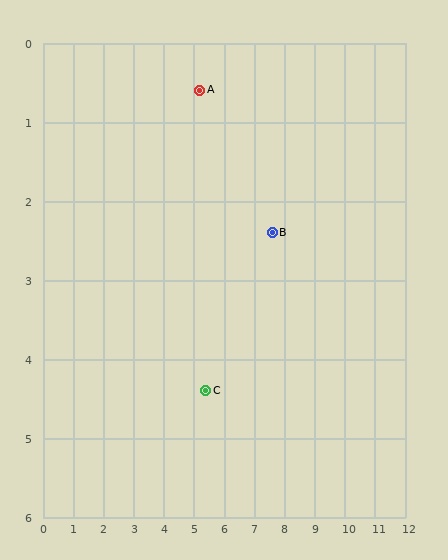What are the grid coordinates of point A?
Point A is at approximately (5.2, 0.6).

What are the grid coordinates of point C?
Point C is at approximately (5.4, 4.4).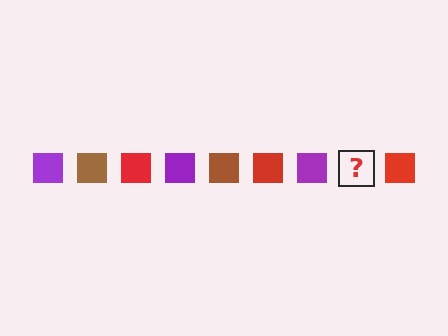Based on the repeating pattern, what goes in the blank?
The blank should be a brown square.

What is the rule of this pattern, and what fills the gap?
The rule is that the pattern cycles through purple, brown, red squares. The gap should be filled with a brown square.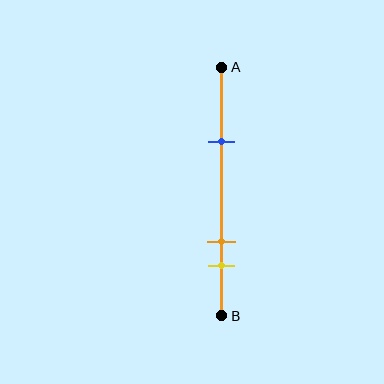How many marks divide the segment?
There are 3 marks dividing the segment.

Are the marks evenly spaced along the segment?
No, the marks are not evenly spaced.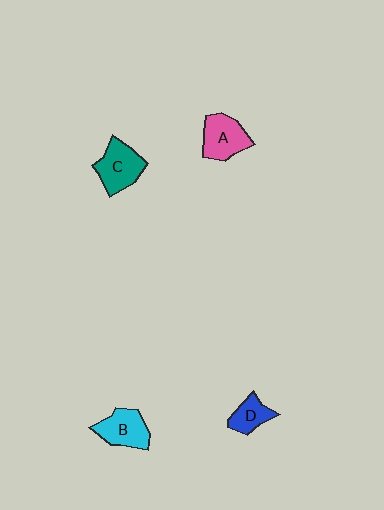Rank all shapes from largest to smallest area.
From largest to smallest: C (teal), A (pink), B (cyan), D (blue).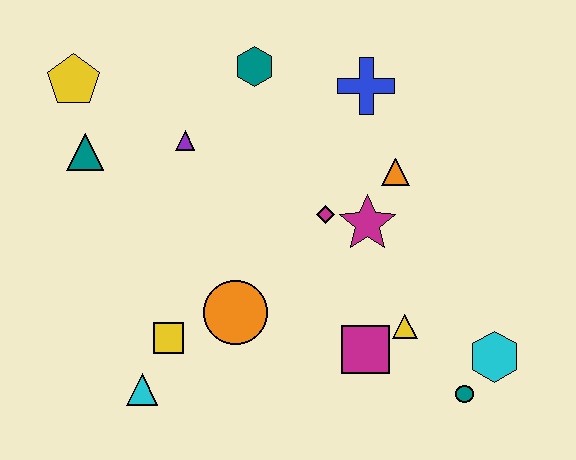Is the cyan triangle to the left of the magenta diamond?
Yes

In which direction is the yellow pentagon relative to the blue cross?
The yellow pentagon is to the left of the blue cross.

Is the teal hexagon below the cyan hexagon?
No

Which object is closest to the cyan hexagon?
The teal circle is closest to the cyan hexagon.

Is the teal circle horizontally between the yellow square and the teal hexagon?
No